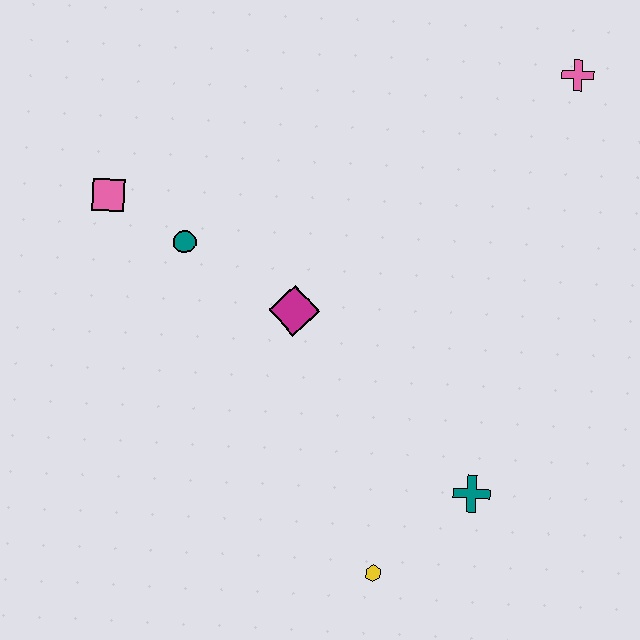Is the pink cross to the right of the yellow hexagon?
Yes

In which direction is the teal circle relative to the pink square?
The teal circle is to the right of the pink square.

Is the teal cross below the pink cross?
Yes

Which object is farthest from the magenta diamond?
The pink cross is farthest from the magenta diamond.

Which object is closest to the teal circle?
The pink square is closest to the teal circle.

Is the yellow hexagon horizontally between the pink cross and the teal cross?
No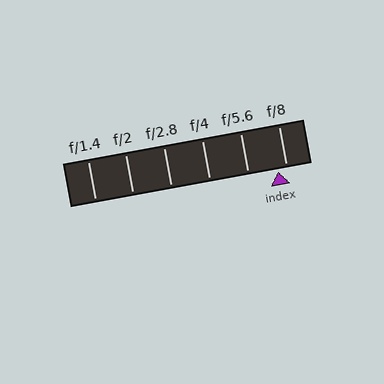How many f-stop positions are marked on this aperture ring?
There are 6 f-stop positions marked.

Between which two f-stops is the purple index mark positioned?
The index mark is between f/5.6 and f/8.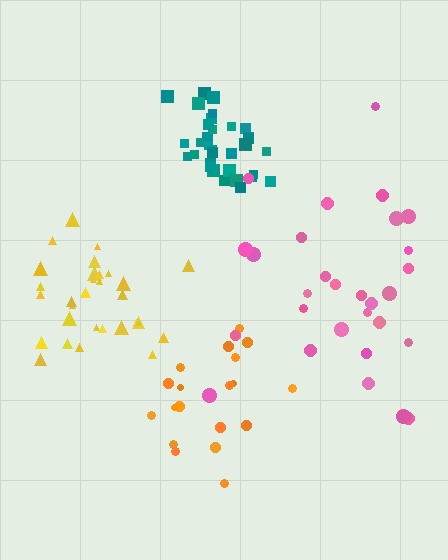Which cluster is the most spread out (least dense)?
Pink.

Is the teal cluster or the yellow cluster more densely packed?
Teal.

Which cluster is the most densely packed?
Teal.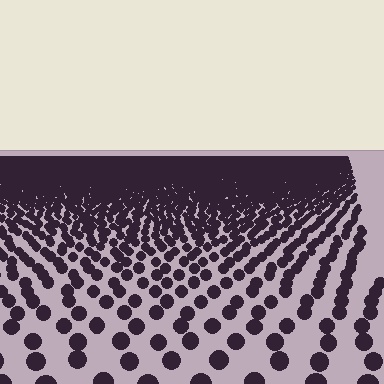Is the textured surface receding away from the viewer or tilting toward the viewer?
The surface is receding away from the viewer. Texture elements get smaller and denser toward the top.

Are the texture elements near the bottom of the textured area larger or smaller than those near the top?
Larger. Near the bottom, elements are closer to the viewer and appear at a bigger on-screen size.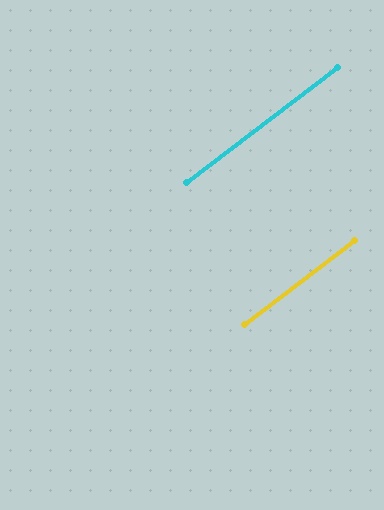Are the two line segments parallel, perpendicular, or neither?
Parallel — their directions differ by only 0.3°.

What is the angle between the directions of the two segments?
Approximately 0 degrees.